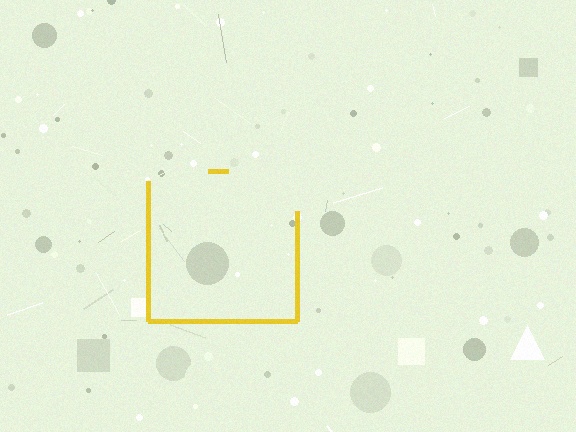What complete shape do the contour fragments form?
The contour fragments form a square.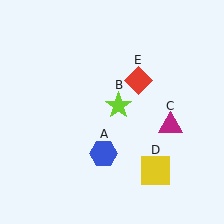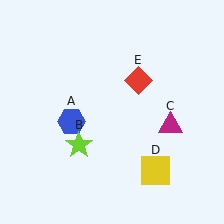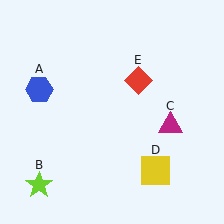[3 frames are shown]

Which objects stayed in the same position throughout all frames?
Magenta triangle (object C) and yellow square (object D) and red diamond (object E) remained stationary.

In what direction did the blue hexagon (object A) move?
The blue hexagon (object A) moved up and to the left.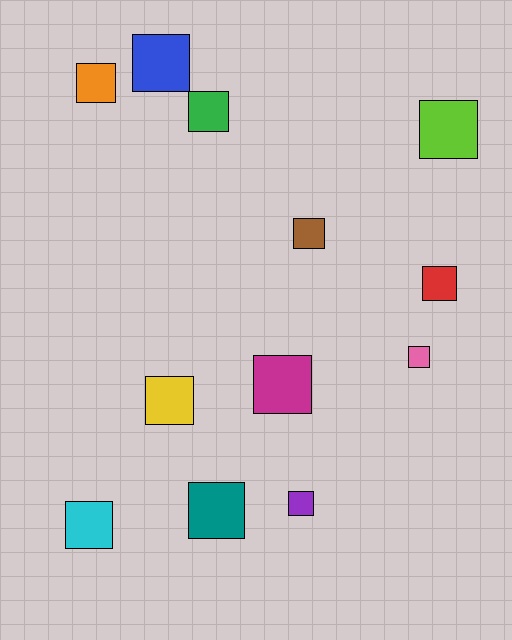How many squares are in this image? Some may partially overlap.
There are 12 squares.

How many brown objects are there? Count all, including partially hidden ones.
There is 1 brown object.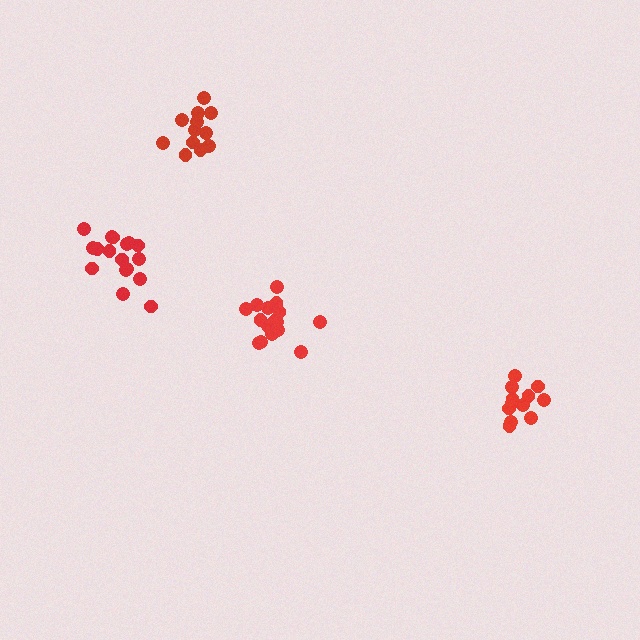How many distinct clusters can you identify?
There are 4 distinct clusters.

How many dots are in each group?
Group 1: 16 dots, Group 2: 12 dots, Group 3: 14 dots, Group 4: 17 dots (59 total).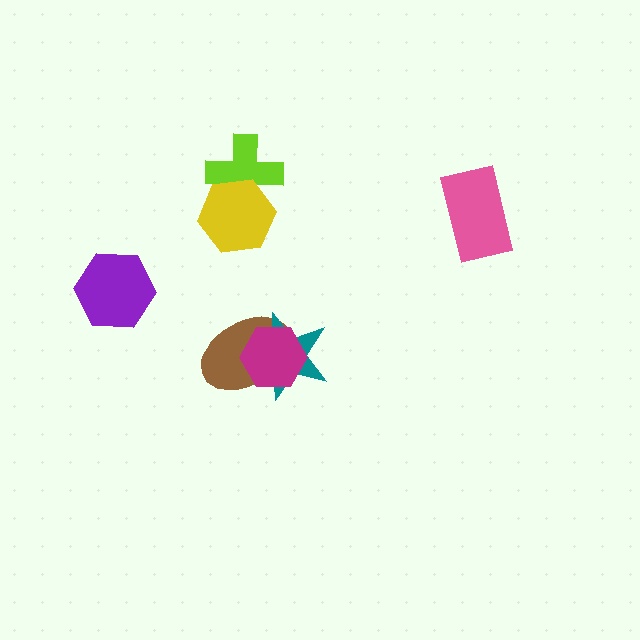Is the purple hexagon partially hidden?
No, no other shape covers it.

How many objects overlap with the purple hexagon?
0 objects overlap with the purple hexagon.